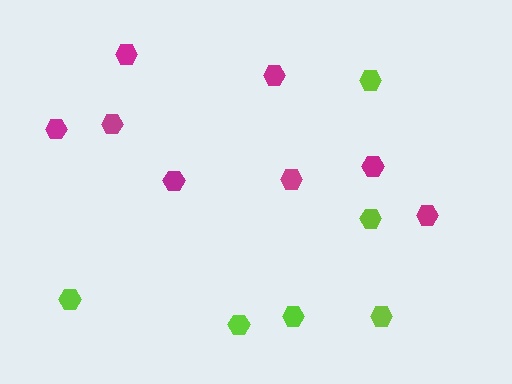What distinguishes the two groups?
There are 2 groups: one group of lime hexagons (6) and one group of magenta hexagons (8).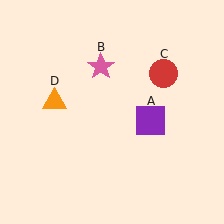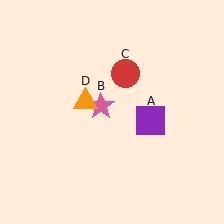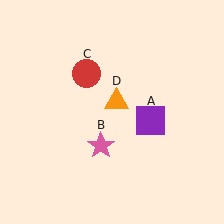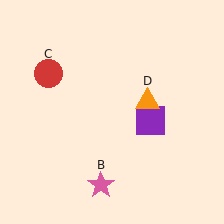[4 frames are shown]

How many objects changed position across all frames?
3 objects changed position: pink star (object B), red circle (object C), orange triangle (object D).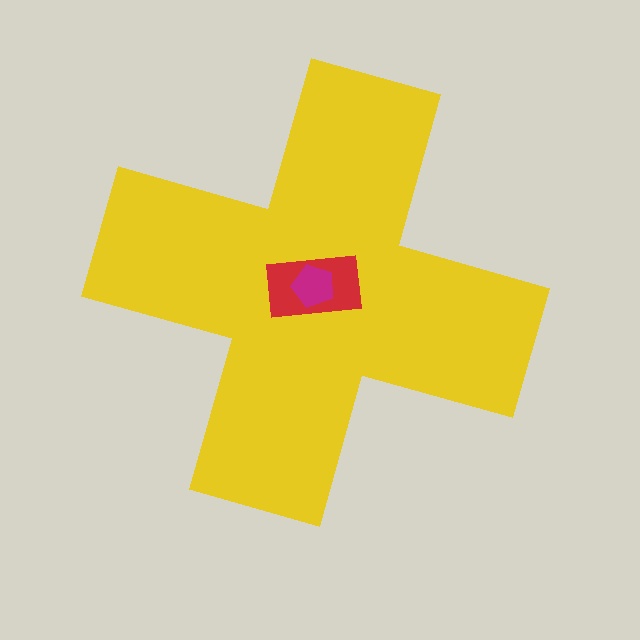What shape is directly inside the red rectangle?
The magenta pentagon.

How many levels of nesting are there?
3.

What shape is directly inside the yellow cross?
The red rectangle.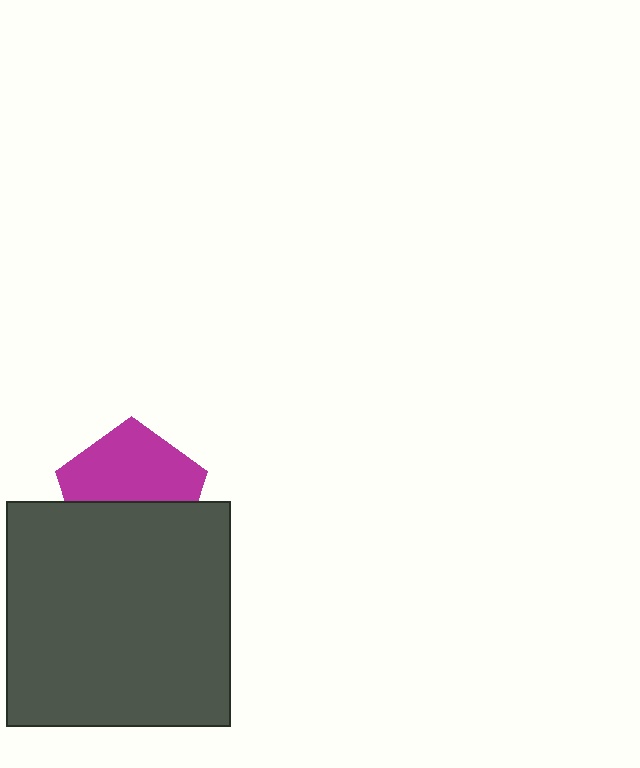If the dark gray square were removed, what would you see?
You would see the complete magenta pentagon.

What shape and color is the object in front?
The object in front is a dark gray square.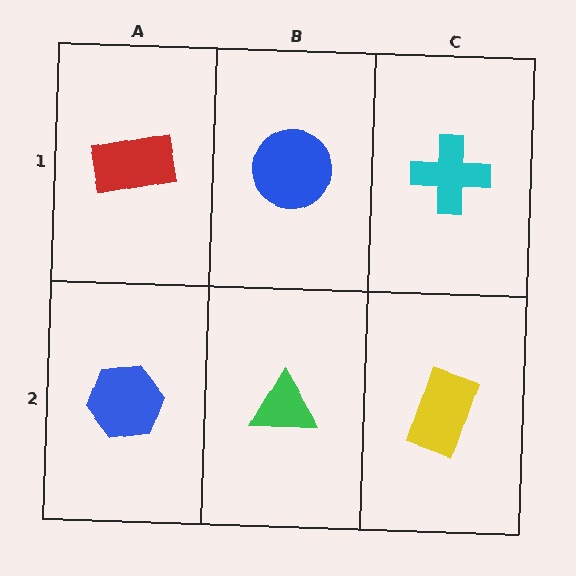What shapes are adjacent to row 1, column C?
A yellow rectangle (row 2, column C), a blue circle (row 1, column B).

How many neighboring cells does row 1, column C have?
2.